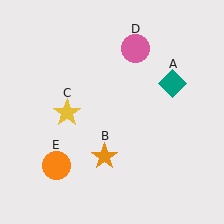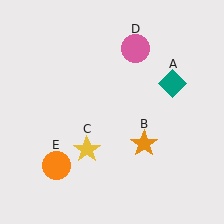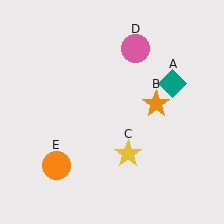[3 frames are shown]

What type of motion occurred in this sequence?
The orange star (object B), yellow star (object C) rotated counterclockwise around the center of the scene.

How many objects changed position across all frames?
2 objects changed position: orange star (object B), yellow star (object C).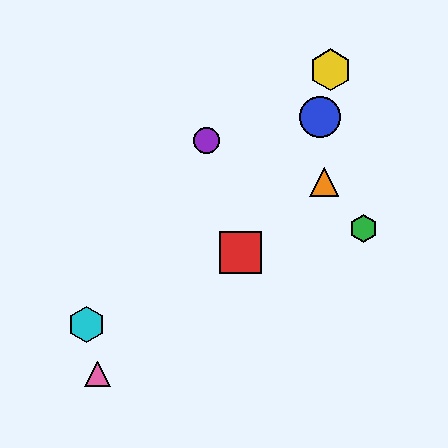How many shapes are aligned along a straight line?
3 shapes (the red square, the orange triangle, the pink triangle) are aligned along a straight line.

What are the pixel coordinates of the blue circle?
The blue circle is at (320, 117).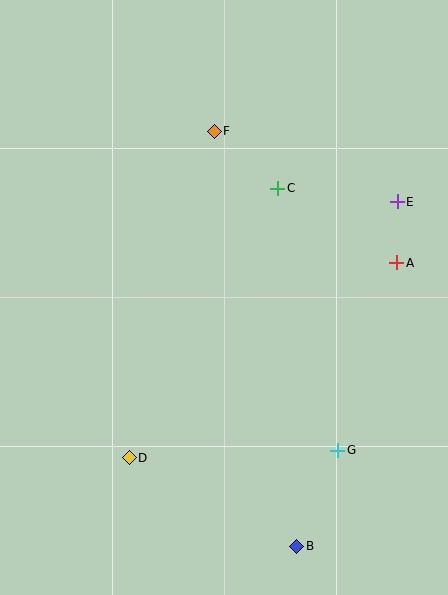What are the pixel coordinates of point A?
Point A is at (397, 263).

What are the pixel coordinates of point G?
Point G is at (338, 450).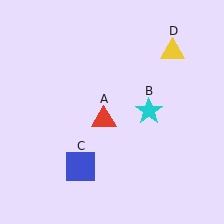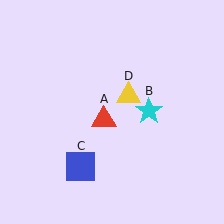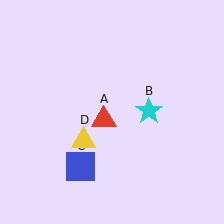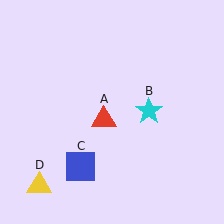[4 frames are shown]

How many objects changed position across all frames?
1 object changed position: yellow triangle (object D).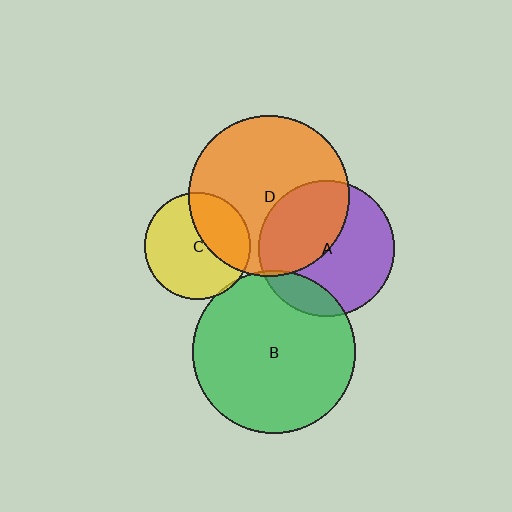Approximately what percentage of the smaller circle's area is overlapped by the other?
Approximately 35%.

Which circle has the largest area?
Circle B (green).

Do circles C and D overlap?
Yes.